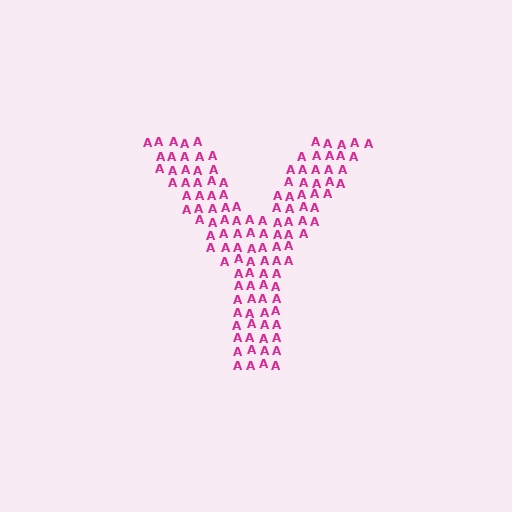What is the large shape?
The large shape is the letter Y.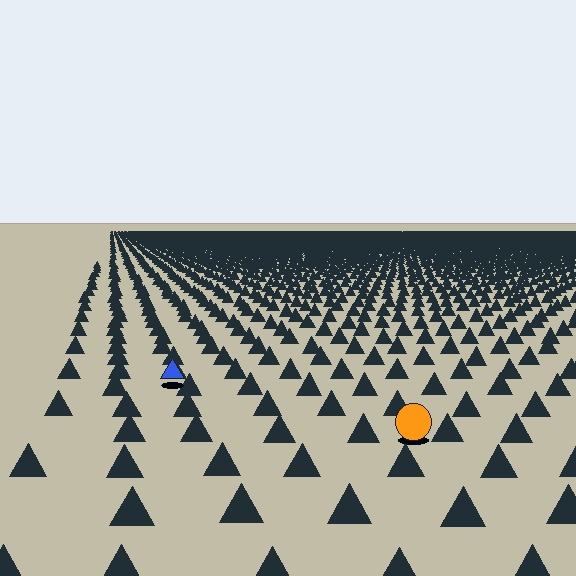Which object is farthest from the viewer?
The blue triangle is farthest from the viewer. It appears smaller and the ground texture around it is denser.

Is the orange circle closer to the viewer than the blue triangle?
Yes. The orange circle is closer — you can tell from the texture gradient: the ground texture is coarser near it.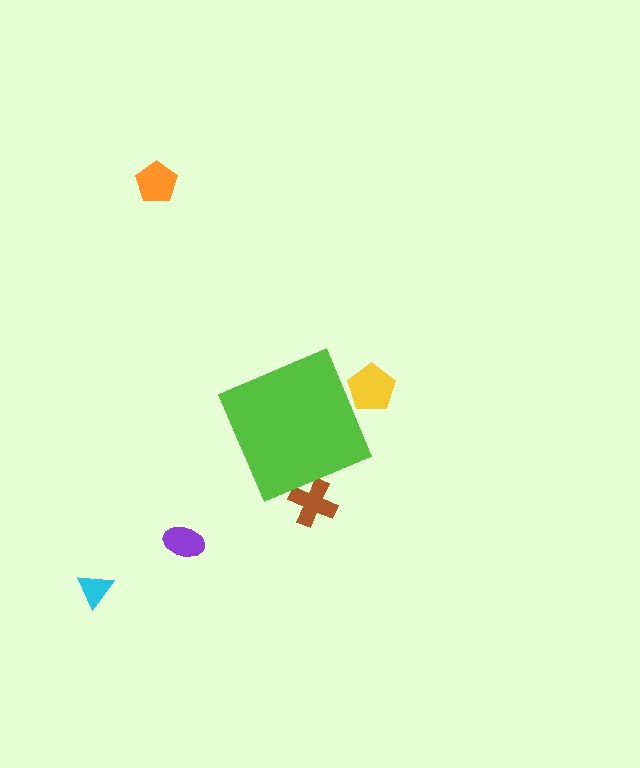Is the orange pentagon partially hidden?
No, the orange pentagon is fully visible.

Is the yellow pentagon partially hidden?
Yes, the yellow pentagon is partially hidden behind the lime diamond.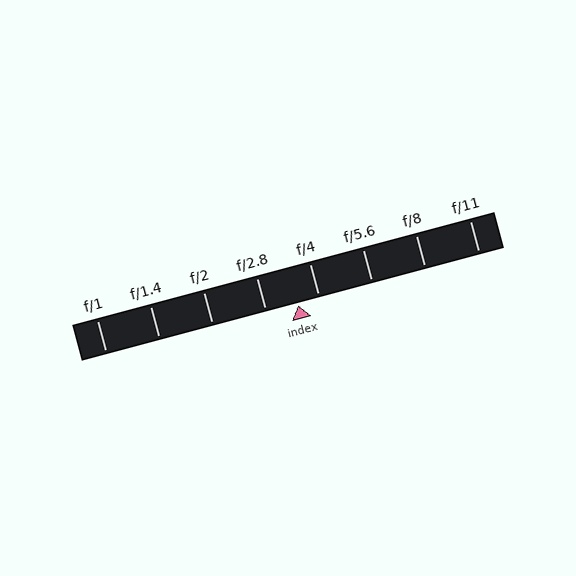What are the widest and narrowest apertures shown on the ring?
The widest aperture shown is f/1 and the narrowest is f/11.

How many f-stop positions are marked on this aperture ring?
There are 8 f-stop positions marked.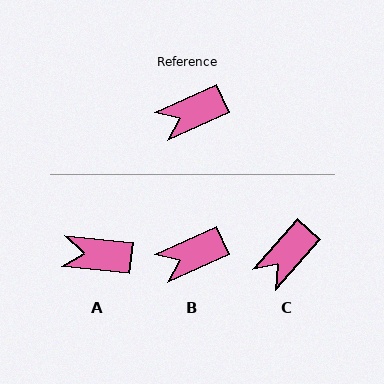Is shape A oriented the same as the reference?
No, it is off by about 30 degrees.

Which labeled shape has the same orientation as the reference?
B.